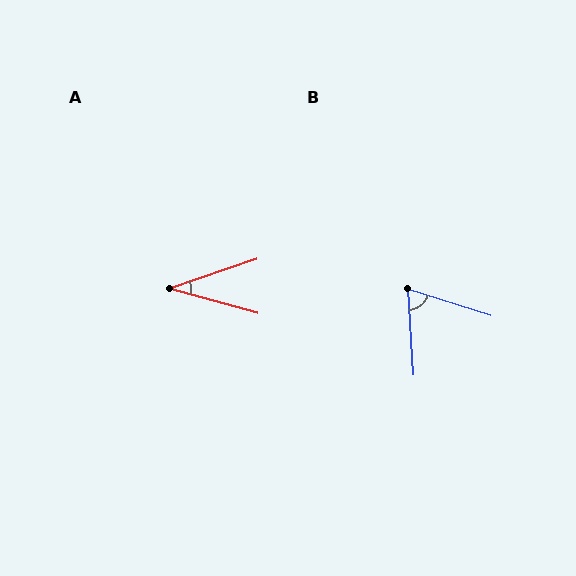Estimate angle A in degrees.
Approximately 34 degrees.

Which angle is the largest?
B, at approximately 69 degrees.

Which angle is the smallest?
A, at approximately 34 degrees.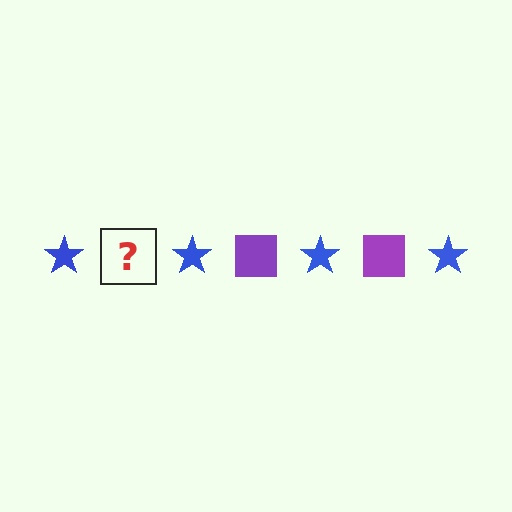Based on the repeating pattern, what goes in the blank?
The blank should be a purple square.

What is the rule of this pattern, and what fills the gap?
The rule is that the pattern alternates between blue star and purple square. The gap should be filled with a purple square.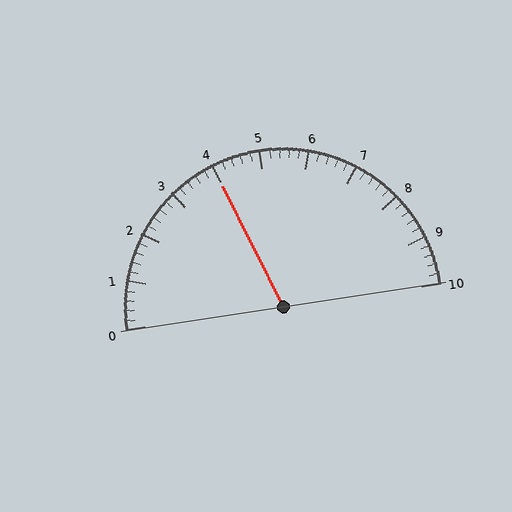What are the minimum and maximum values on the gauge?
The gauge ranges from 0 to 10.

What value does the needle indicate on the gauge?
The needle indicates approximately 4.0.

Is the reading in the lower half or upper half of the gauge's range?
The reading is in the lower half of the range (0 to 10).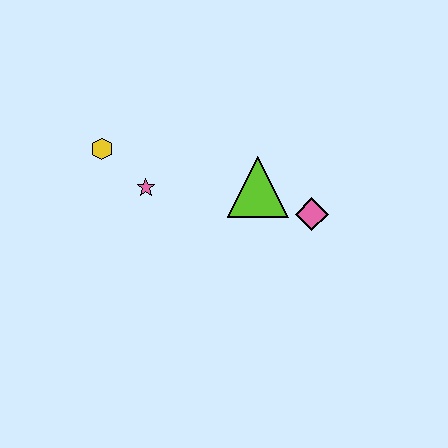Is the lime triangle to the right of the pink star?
Yes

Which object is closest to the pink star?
The yellow hexagon is closest to the pink star.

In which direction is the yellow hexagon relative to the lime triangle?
The yellow hexagon is to the left of the lime triangle.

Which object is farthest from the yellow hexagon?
The pink diamond is farthest from the yellow hexagon.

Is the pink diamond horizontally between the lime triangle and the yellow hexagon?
No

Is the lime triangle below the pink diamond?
No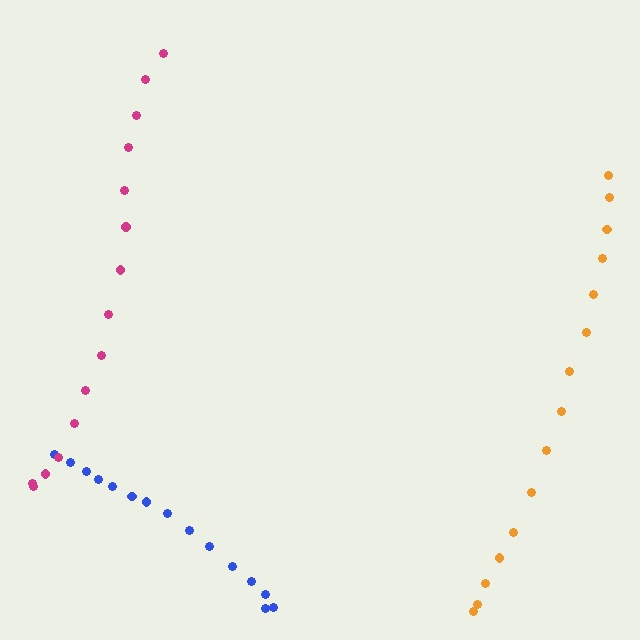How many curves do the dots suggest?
There are 3 distinct paths.